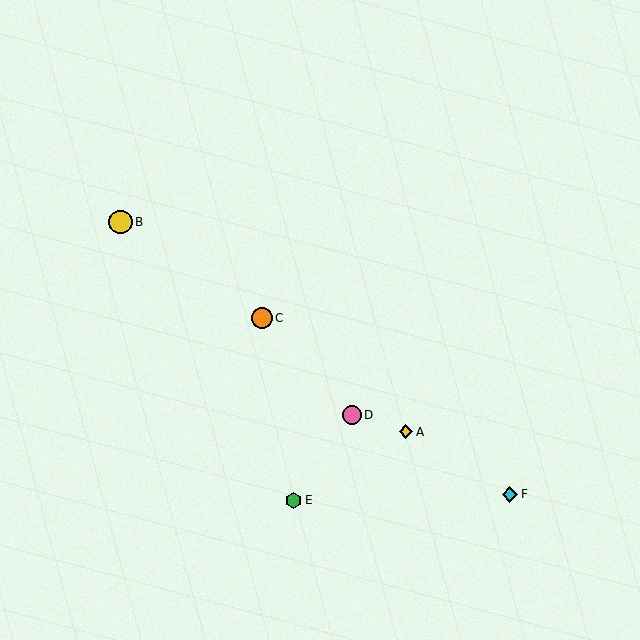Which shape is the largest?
The yellow circle (labeled B) is the largest.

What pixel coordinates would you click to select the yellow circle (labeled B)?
Click at (121, 222) to select the yellow circle B.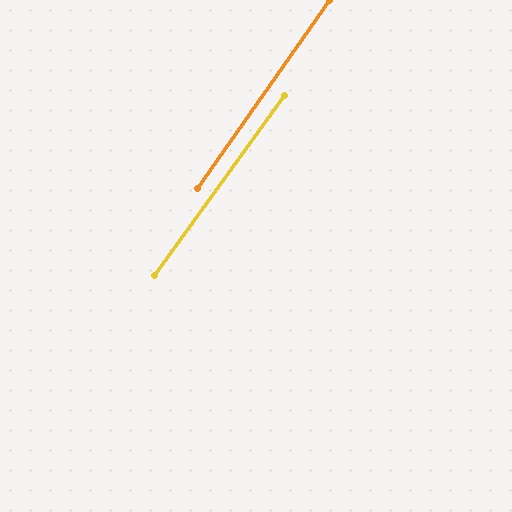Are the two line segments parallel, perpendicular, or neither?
Parallel — their directions differ by only 0.7°.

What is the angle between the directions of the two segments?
Approximately 1 degree.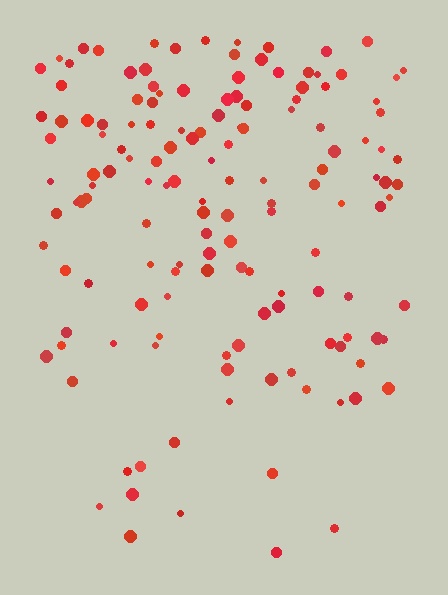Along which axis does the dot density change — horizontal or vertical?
Vertical.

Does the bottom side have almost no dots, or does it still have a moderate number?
Still a moderate number, just noticeably fewer than the top.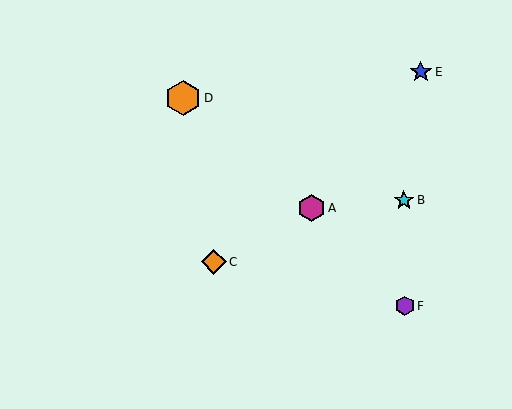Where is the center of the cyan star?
The center of the cyan star is at (404, 200).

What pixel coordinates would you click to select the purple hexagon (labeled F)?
Click at (405, 306) to select the purple hexagon F.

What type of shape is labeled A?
Shape A is a magenta hexagon.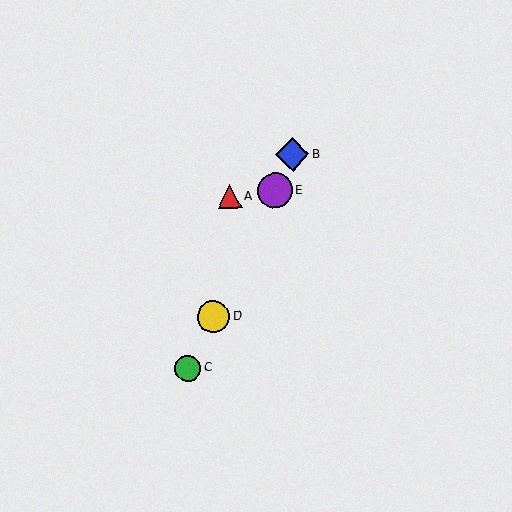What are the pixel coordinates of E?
Object E is at (275, 190).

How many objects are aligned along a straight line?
4 objects (B, C, D, E) are aligned along a straight line.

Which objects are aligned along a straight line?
Objects B, C, D, E are aligned along a straight line.